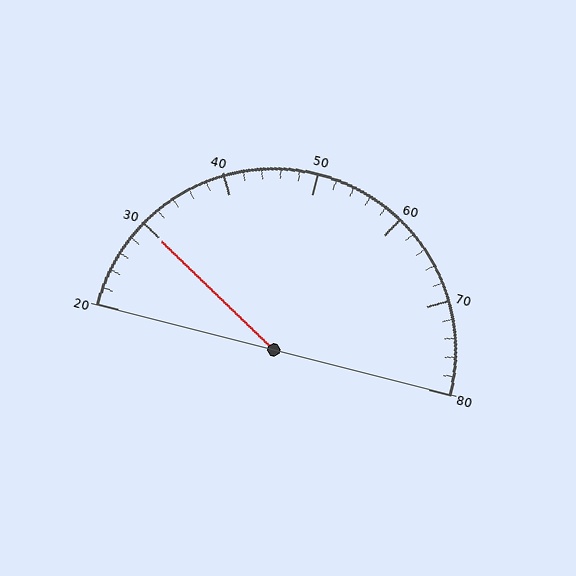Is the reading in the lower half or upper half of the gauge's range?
The reading is in the lower half of the range (20 to 80).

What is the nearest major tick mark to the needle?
The nearest major tick mark is 30.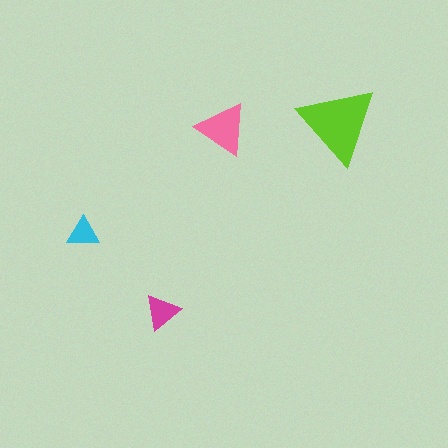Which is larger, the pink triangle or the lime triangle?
The lime one.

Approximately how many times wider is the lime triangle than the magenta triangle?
About 2 times wider.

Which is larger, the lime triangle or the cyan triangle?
The lime one.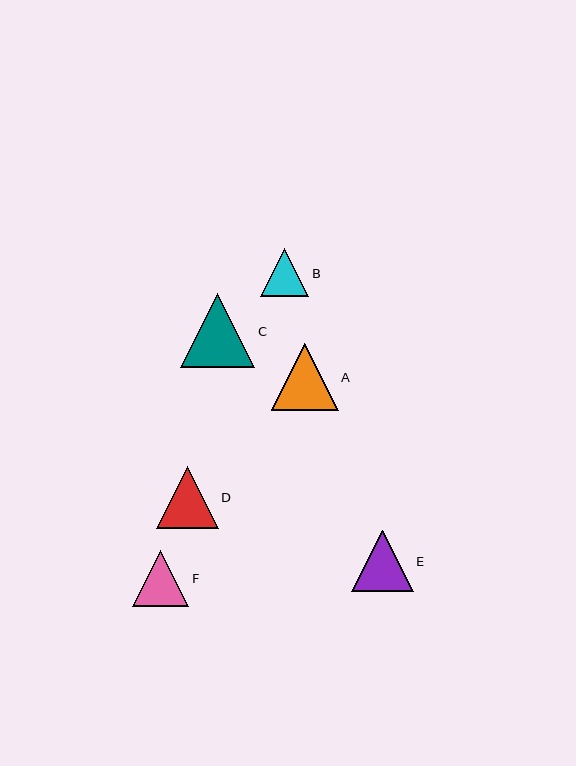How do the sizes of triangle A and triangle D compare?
Triangle A and triangle D are approximately the same size.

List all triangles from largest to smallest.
From largest to smallest: C, A, D, E, F, B.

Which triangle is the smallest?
Triangle B is the smallest with a size of approximately 48 pixels.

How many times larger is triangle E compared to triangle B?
Triangle E is approximately 1.3 times the size of triangle B.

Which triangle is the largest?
Triangle C is the largest with a size of approximately 74 pixels.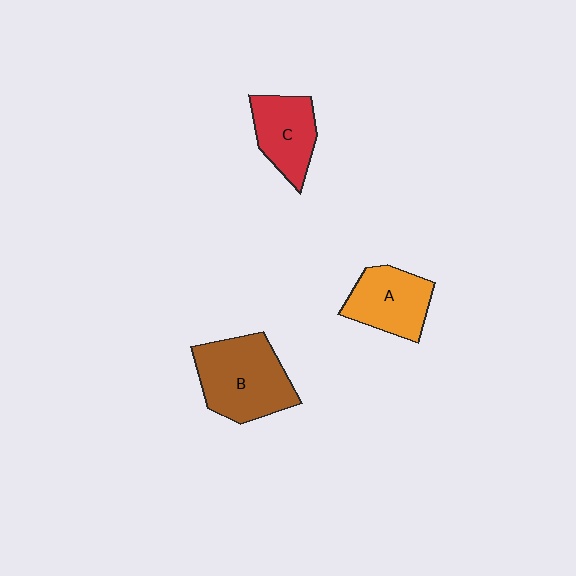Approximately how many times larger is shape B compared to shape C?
Approximately 1.5 times.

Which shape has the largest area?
Shape B (brown).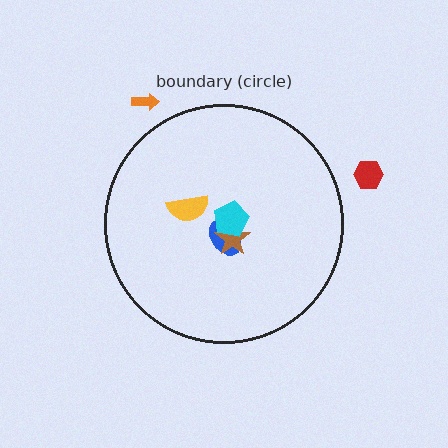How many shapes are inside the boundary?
4 inside, 2 outside.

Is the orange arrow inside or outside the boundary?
Outside.